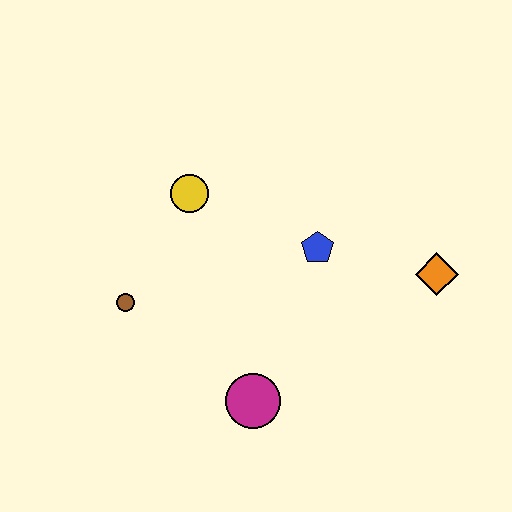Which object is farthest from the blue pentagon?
The brown circle is farthest from the blue pentagon.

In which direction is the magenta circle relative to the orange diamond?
The magenta circle is to the left of the orange diamond.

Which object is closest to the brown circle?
The yellow circle is closest to the brown circle.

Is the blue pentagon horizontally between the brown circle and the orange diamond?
Yes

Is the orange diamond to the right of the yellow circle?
Yes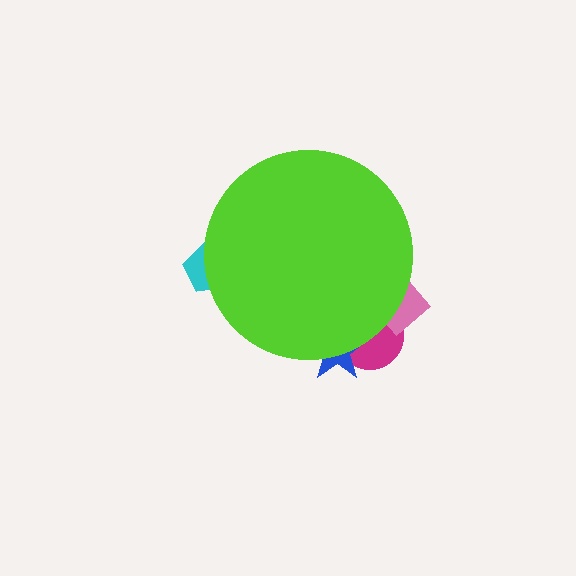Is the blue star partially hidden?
Yes, the blue star is partially hidden behind the lime circle.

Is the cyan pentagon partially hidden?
Yes, the cyan pentagon is partially hidden behind the lime circle.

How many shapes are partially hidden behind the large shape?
4 shapes are partially hidden.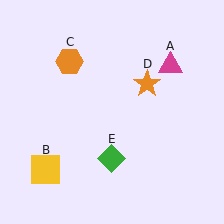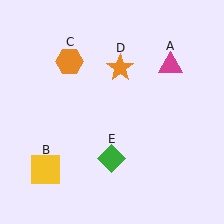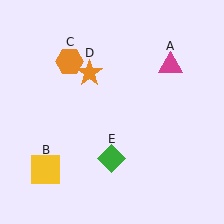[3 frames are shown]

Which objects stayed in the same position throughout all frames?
Magenta triangle (object A) and yellow square (object B) and orange hexagon (object C) and green diamond (object E) remained stationary.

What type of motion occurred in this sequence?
The orange star (object D) rotated counterclockwise around the center of the scene.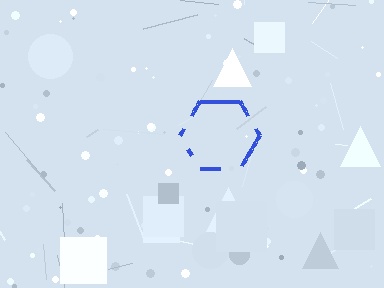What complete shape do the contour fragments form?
The contour fragments form a hexagon.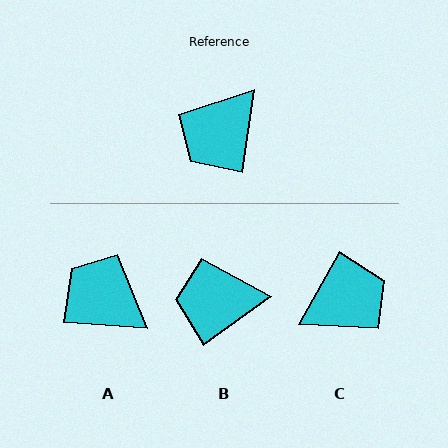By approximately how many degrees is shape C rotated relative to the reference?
Approximately 158 degrees counter-clockwise.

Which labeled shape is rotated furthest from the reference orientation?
C, about 158 degrees away.